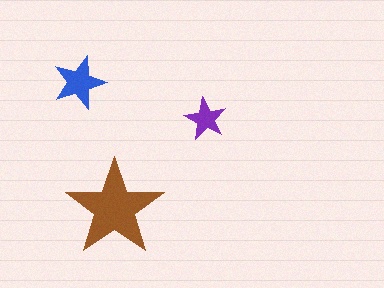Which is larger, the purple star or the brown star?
The brown one.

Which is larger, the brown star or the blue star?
The brown one.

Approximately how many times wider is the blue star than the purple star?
About 1.5 times wider.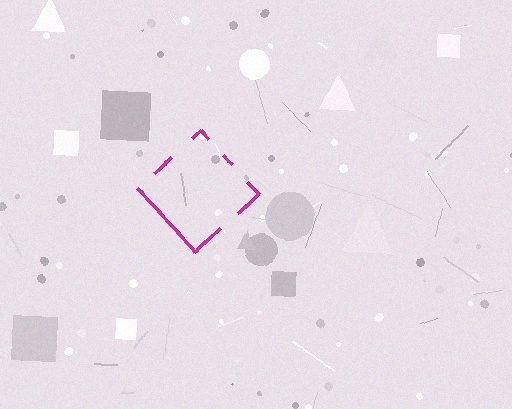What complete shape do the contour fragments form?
The contour fragments form a diamond.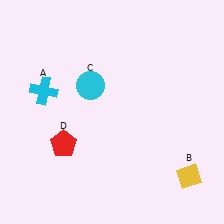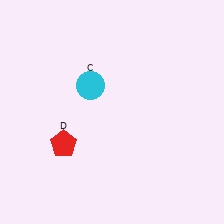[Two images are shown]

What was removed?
The cyan cross (A), the yellow diamond (B) were removed in Image 2.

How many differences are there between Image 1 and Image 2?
There are 2 differences between the two images.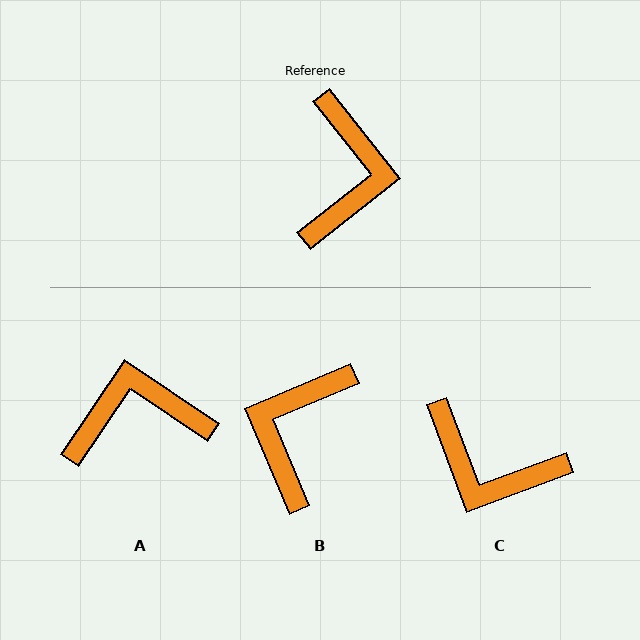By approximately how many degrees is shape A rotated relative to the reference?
Approximately 108 degrees counter-clockwise.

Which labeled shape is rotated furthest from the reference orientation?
B, about 165 degrees away.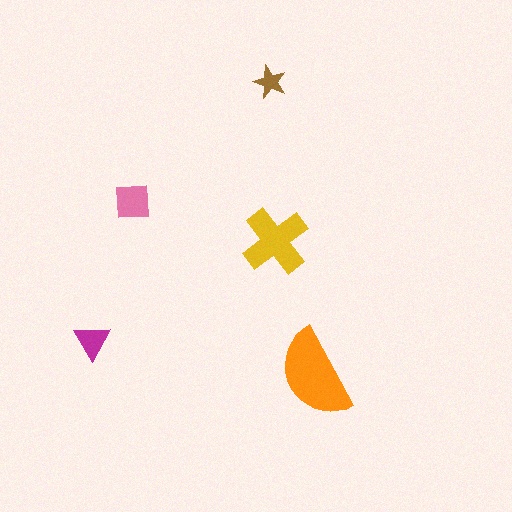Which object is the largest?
The orange semicircle.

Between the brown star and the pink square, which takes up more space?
The pink square.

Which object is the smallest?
The brown star.